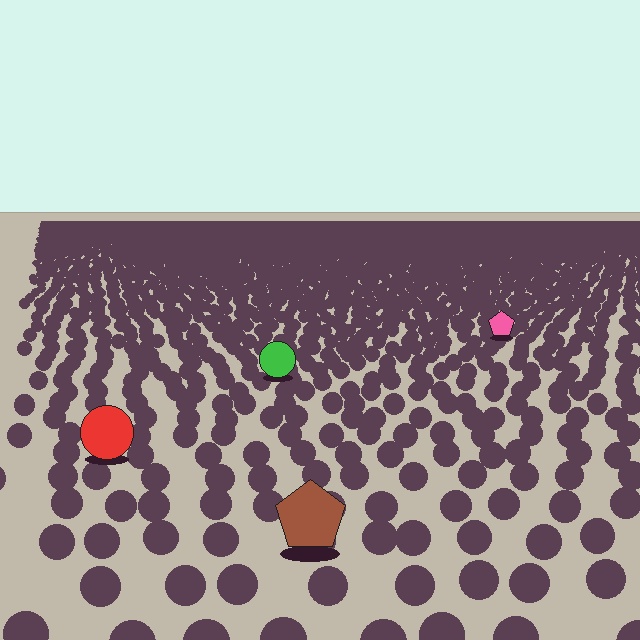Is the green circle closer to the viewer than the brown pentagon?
No. The brown pentagon is closer — you can tell from the texture gradient: the ground texture is coarser near it.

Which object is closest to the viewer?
The brown pentagon is closest. The texture marks near it are larger and more spread out.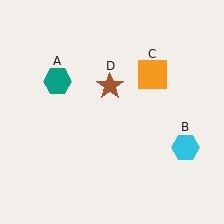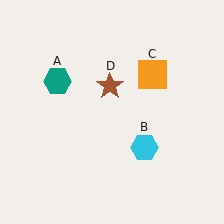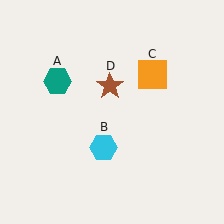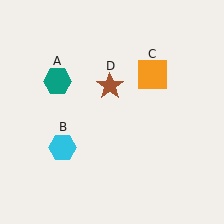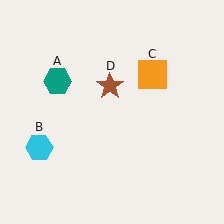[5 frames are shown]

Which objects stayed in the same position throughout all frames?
Teal hexagon (object A) and orange square (object C) and brown star (object D) remained stationary.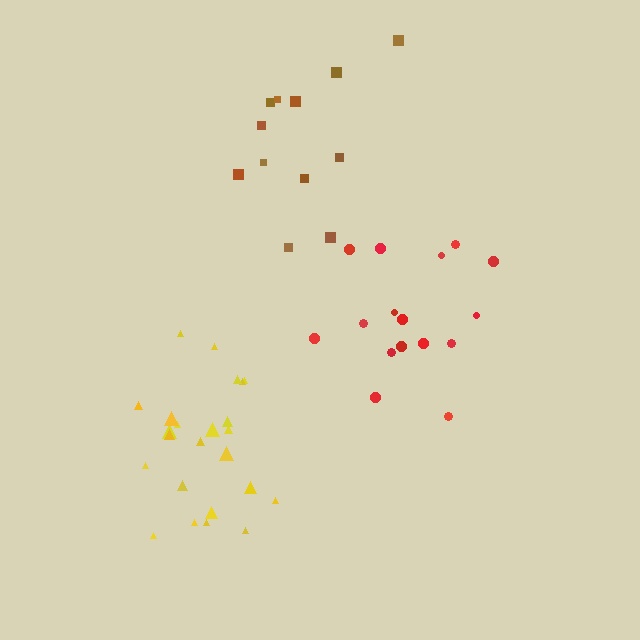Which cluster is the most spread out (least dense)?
Brown.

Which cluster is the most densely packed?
Yellow.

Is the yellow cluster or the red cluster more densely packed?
Yellow.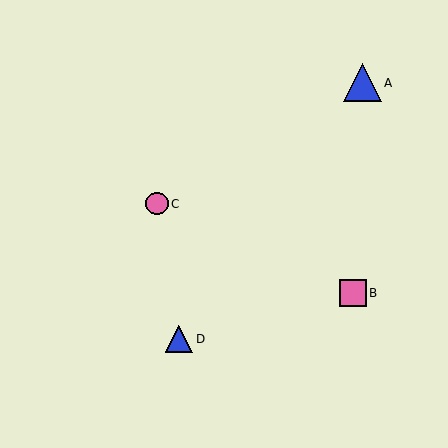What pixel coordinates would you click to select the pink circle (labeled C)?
Click at (157, 204) to select the pink circle C.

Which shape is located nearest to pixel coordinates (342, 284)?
The pink square (labeled B) at (353, 293) is nearest to that location.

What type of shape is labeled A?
Shape A is a blue triangle.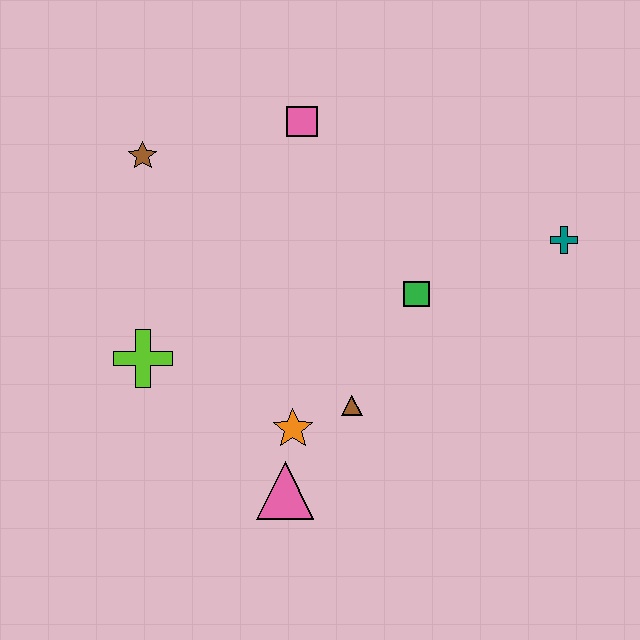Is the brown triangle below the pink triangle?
No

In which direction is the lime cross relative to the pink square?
The lime cross is below the pink square.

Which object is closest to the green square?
The brown triangle is closest to the green square.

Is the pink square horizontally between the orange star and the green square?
Yes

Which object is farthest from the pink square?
The pink triangle is farthest from the pink square.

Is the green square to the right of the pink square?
Yes